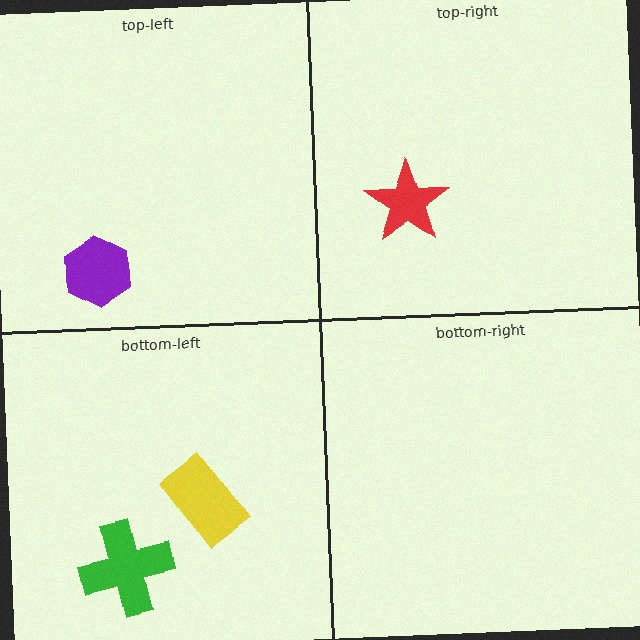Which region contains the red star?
The top-right region.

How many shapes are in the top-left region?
1.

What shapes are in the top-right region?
The red star.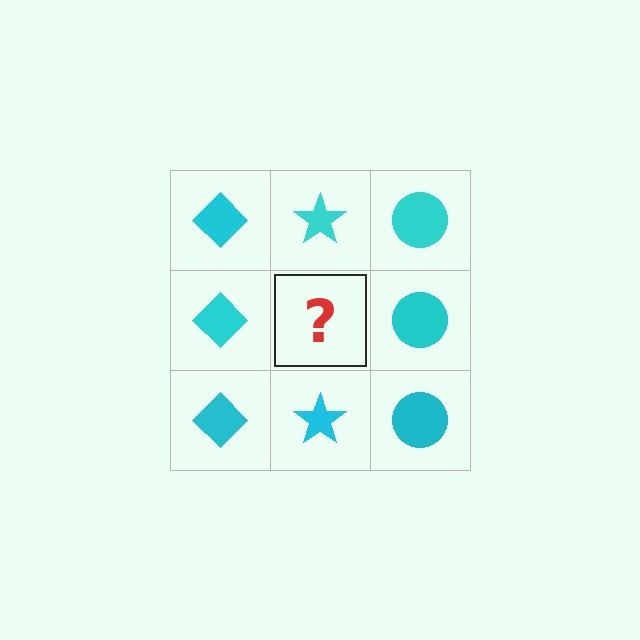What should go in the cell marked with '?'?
The missing cell should contain a cyan star.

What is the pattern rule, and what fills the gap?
The rule is that each column has a consistent shape. The gap should be filled with a cyan star.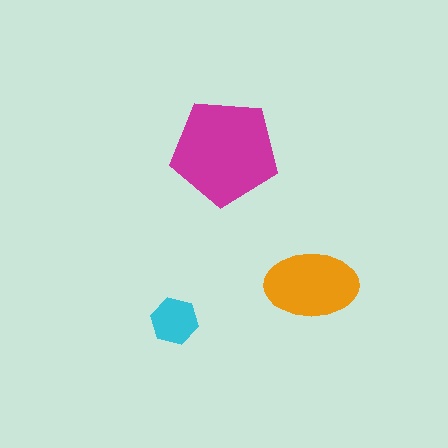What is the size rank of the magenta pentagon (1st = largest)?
1st.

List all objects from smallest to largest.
The cyan hexagon, the orange ellipse, the magenta pentagon.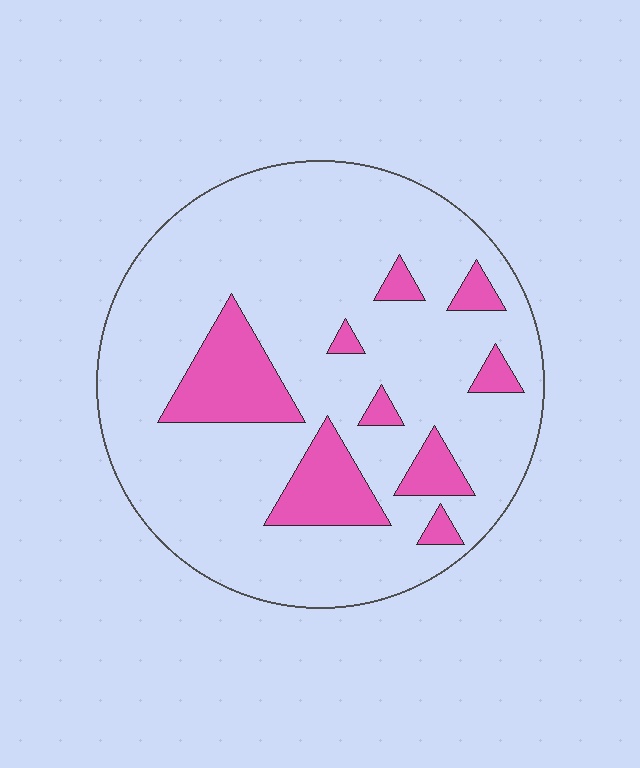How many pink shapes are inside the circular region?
9.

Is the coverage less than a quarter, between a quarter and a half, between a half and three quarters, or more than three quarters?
Less than a quarter.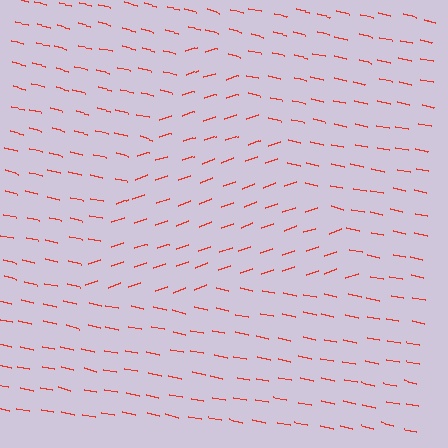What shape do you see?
I see a triangle.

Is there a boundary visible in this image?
Yes, there is a texture boundary formed by a change in line orientation.